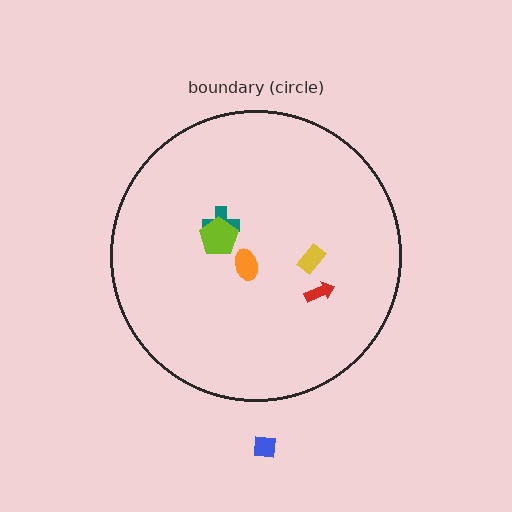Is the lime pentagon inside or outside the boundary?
Inside.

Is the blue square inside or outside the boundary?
Outside.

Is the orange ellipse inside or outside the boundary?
Inside.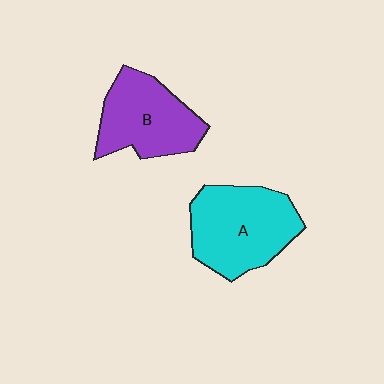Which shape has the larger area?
Shape A (cyan).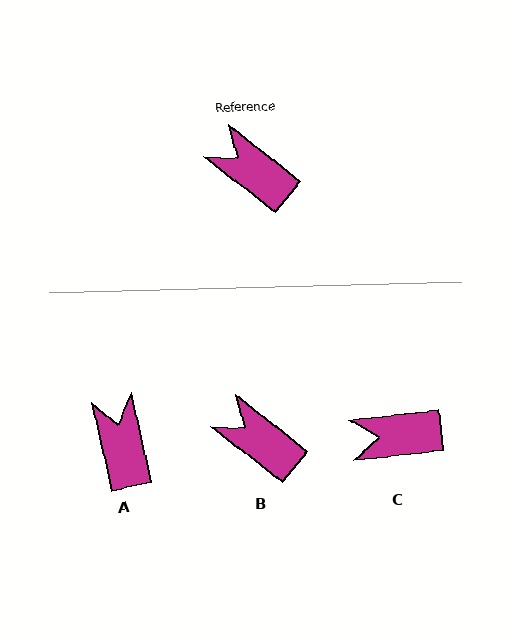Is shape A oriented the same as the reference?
No, it is off by about 39 degrees.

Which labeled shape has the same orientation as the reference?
B.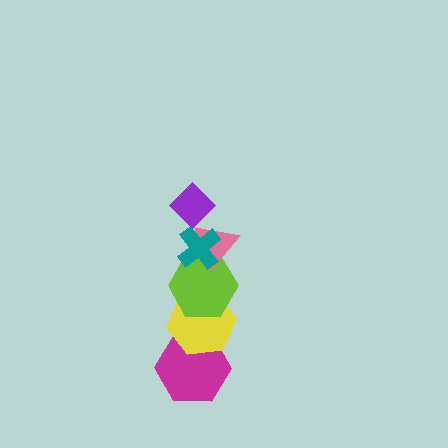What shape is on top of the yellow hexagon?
The lime hexagon is on top of the yellow hexagon.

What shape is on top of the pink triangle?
The teal cross is on top of the pink triangle.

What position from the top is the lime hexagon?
The lime hexagon is 4th from the top.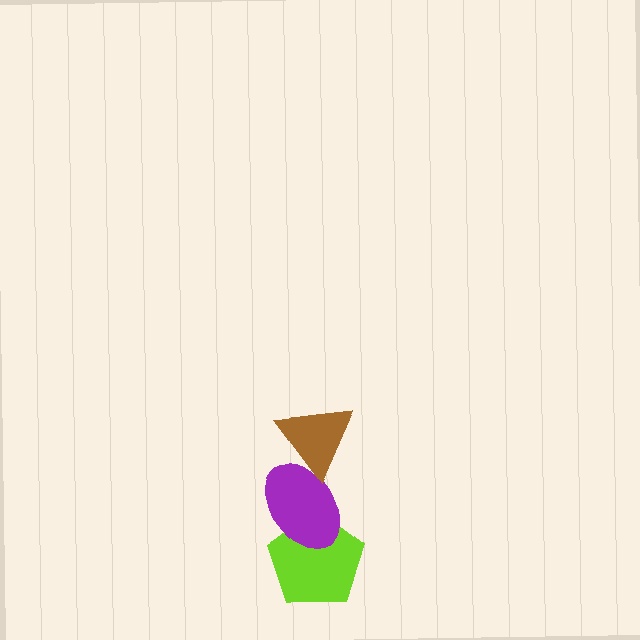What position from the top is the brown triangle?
The brown triangle is 1st from the top.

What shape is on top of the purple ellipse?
The brown triangle is on top of the purple ellipse.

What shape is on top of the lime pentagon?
The purple ellipse is on top of the lime pentagon.